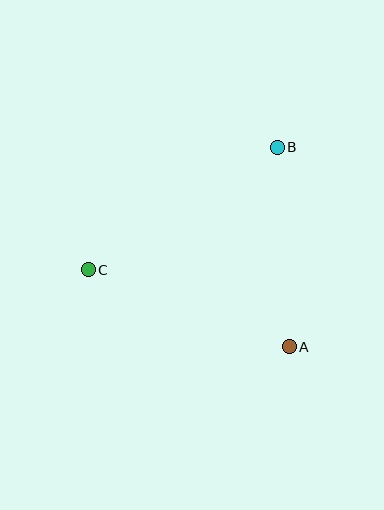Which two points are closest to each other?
Points A and B are closest to each other.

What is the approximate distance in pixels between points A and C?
The distance between A and C is approximately 215 pixels.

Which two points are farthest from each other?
Points B and C are farthest from each other.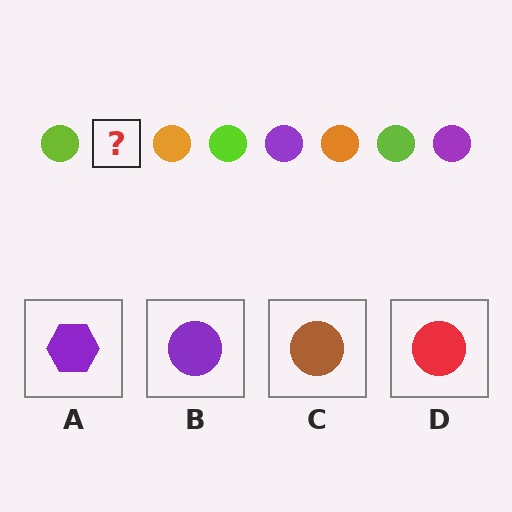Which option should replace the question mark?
Option B.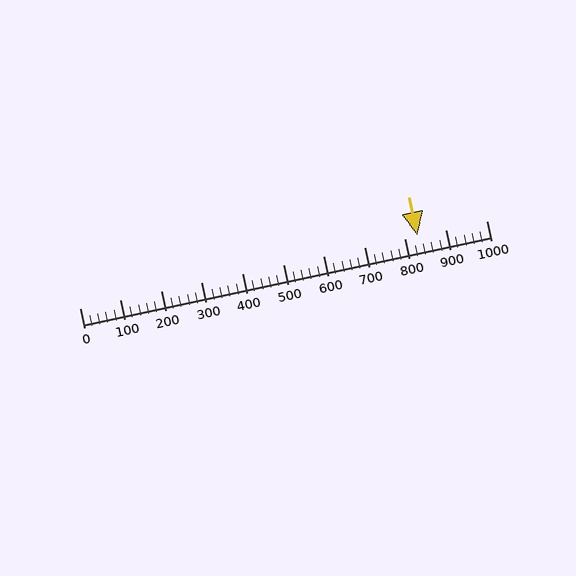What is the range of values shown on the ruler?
The ruler shows values from 0 to 1000.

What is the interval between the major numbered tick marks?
The major tick marks are spaced 100 units apart.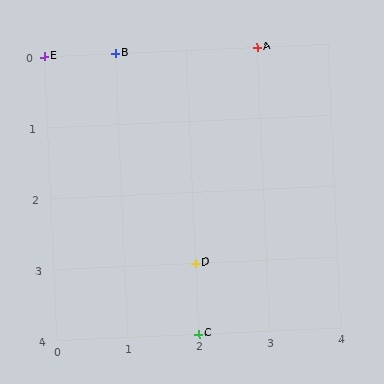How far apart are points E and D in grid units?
Points E and D are 2 columns and 3 rows apart (about 3.6 grid units diagonally).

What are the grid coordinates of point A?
Point A is at grid coordinates (3, 0).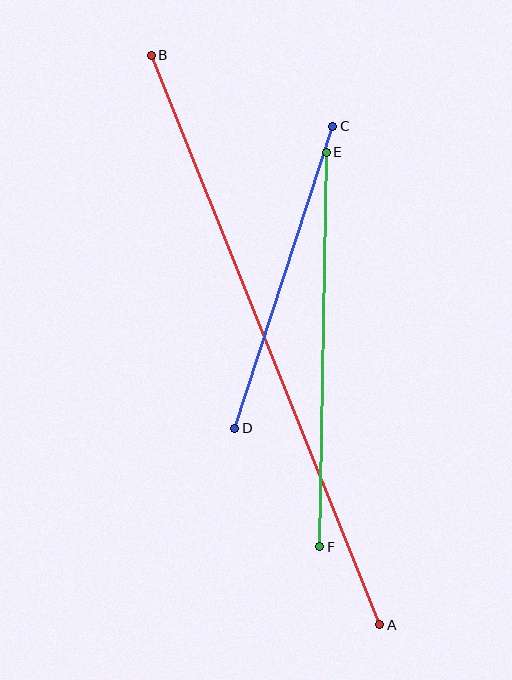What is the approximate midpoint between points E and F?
The midpoint is at approximately (323, 349) pixels.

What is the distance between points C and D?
The distance is approximately 318 pixels.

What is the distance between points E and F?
The distance is approximately 394 pixels.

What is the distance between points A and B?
The distance is approximately 614 pixels.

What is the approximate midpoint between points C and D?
The midpoint is at approximately (284, 277) pixels.